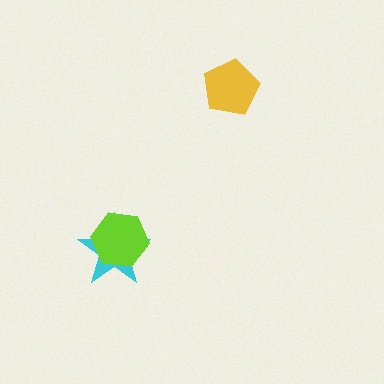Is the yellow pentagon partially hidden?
No, no other shape covers it.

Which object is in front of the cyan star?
The lime hexagon is in front of the cyan star.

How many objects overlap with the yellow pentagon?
0 objects overlap with the yellow pentagon.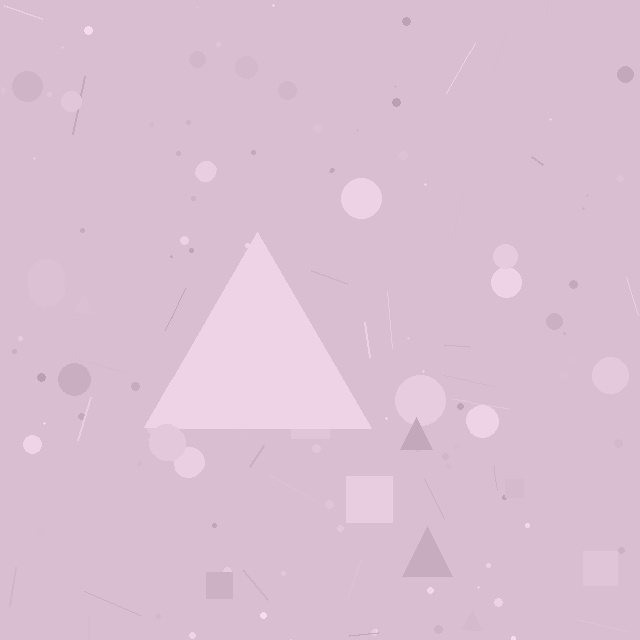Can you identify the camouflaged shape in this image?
The camouflaged shape is a triangle.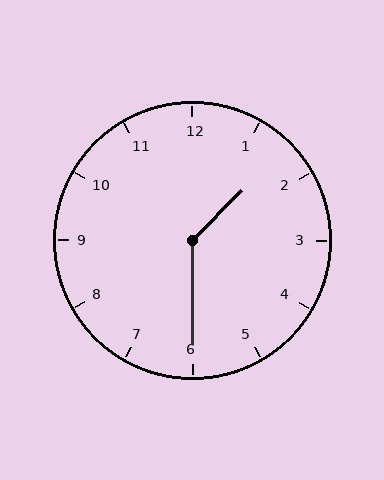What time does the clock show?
1:30.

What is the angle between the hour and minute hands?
Approximately 135 degrees.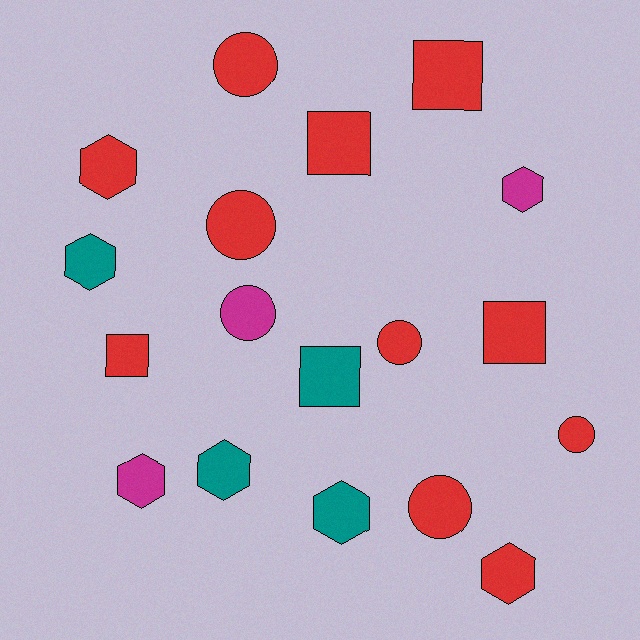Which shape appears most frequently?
Hexagon, with 7 objects.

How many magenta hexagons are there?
There are 2 magenta hexagons.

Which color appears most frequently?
Red, with 11 objects.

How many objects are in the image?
There are 18 objects.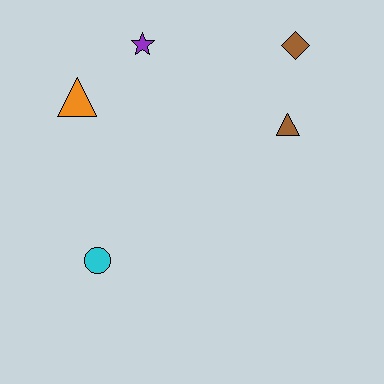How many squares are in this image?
There are no squares.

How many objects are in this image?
There are 5 objects.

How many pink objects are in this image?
There are no pink objects.